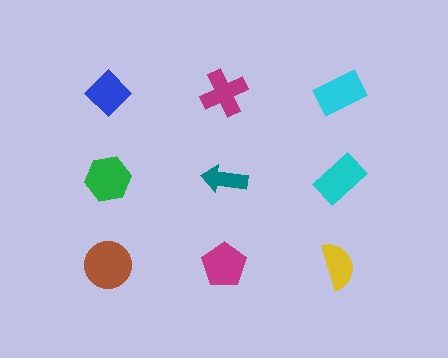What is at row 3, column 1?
A brown circle.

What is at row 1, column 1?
A blue diamond.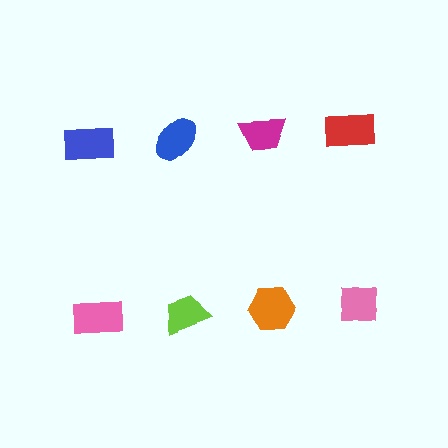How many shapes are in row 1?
4 shapes.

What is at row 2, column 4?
A pink square.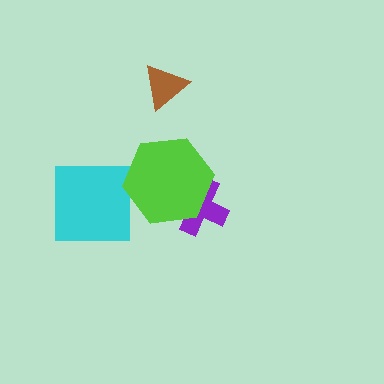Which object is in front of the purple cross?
The lime hexagon is in front of the purple cross.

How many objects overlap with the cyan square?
0 objects overlap with the cyan square.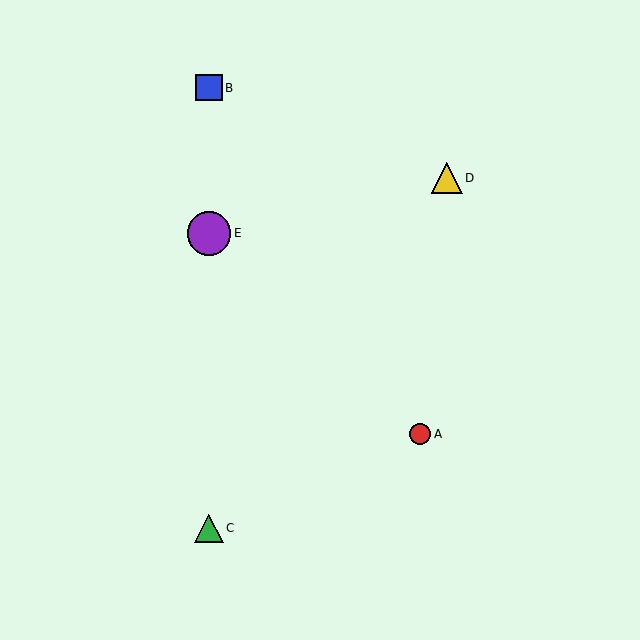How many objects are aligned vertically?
3 objects (B, C, E) are aligned vertically.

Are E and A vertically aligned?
No, E is at x≈209 and A is at x≈420.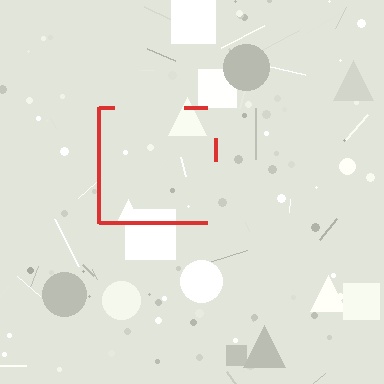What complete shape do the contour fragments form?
The contour fragments form a square.